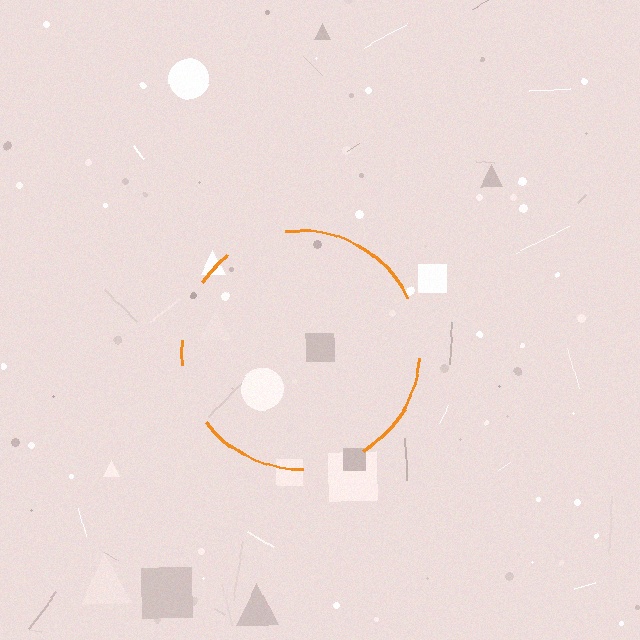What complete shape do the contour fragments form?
The contour fragments form a circle.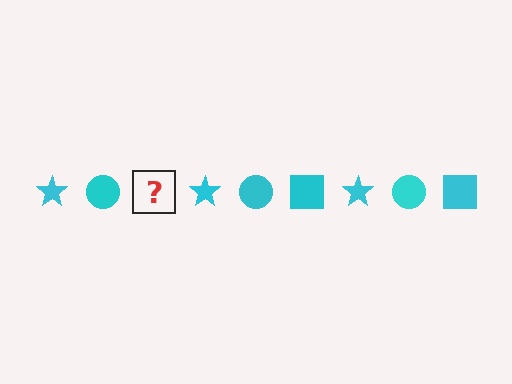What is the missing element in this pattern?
The missing element is a cyan square.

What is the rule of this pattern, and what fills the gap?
The rule is that the pattern cycles through star, circle, square shapes in cyan. The gap should be filled with a cyan square.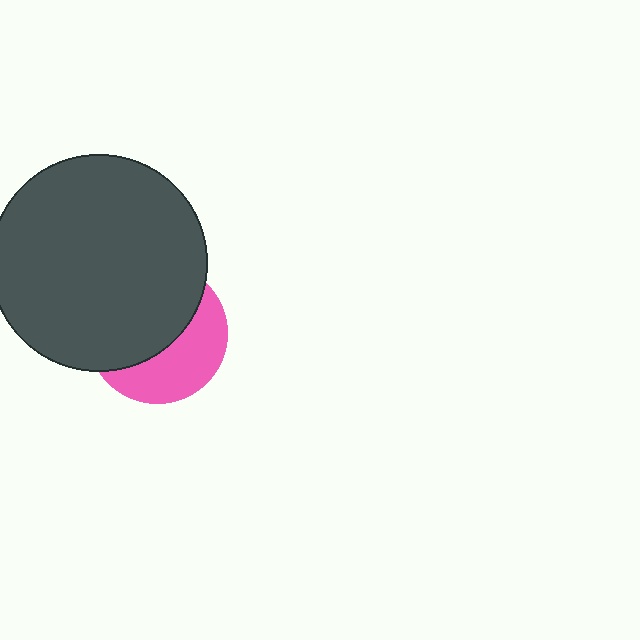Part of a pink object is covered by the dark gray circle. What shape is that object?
It is a circle.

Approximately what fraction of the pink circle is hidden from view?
Roughly 58% of the pink circle is hidden behind the dark gray circle.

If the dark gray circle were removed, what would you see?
You would see the complete pink circle.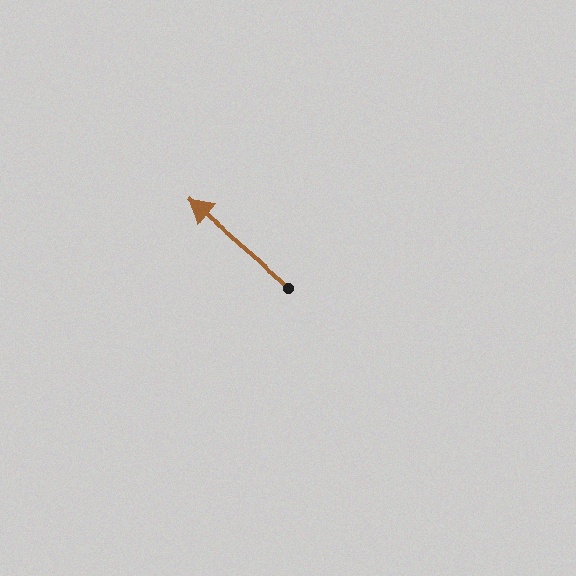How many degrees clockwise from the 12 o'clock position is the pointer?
Approximately 311 degrees.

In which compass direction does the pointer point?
Northwest.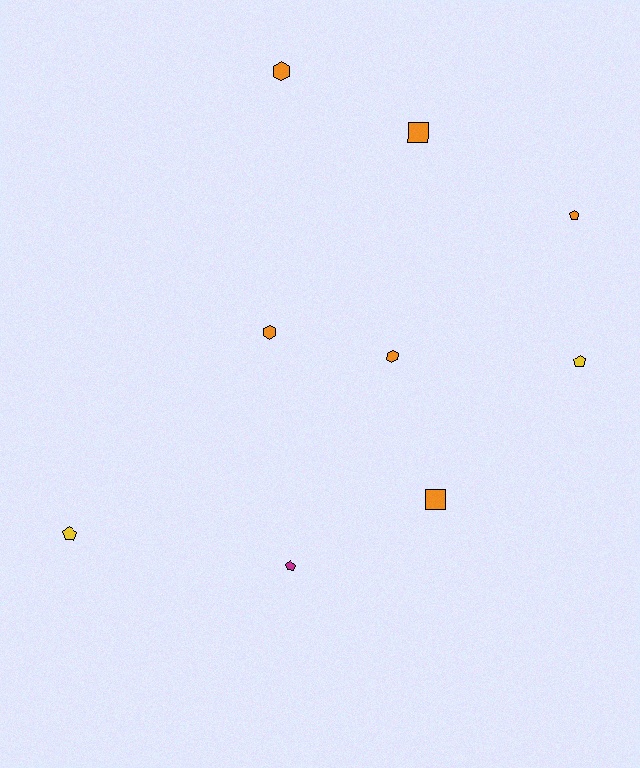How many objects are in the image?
There are 9 objects.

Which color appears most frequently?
Orange, with 6 objects.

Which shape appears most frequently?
Pentagon, with 4 objects.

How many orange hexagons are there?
There are 3 orange hexagons.